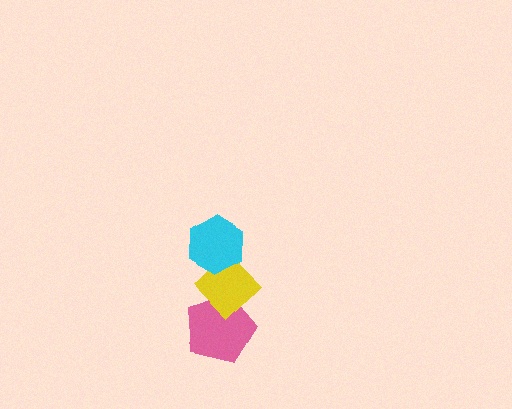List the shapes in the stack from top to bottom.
From top to bottom: the cyan hexagon, the yellow diamond, the pink pentagon.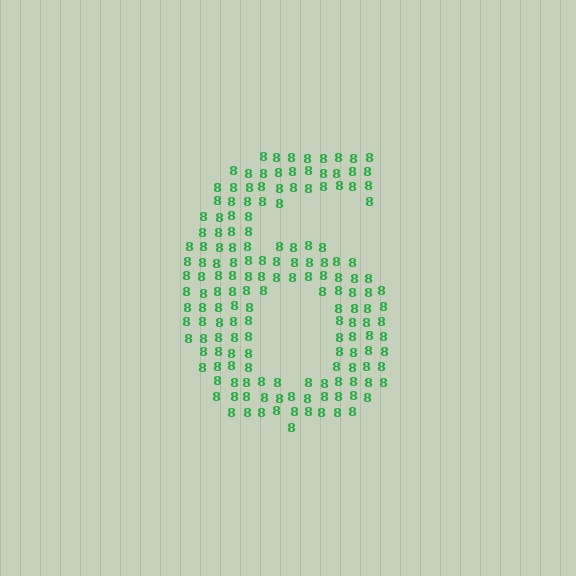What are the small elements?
The small elements are digit 8's.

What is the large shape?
The large shape is the digit 6.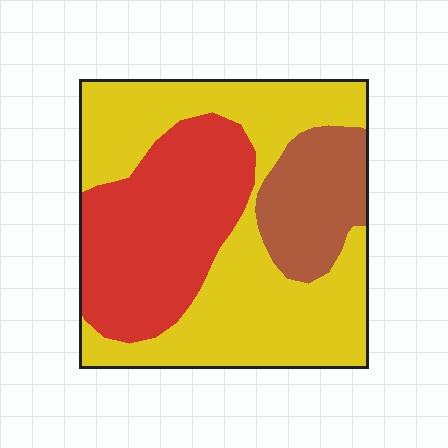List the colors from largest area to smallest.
From largest to smallest: yellow, red, brown.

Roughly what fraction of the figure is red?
Red takes up between a sixth and a third of the figure.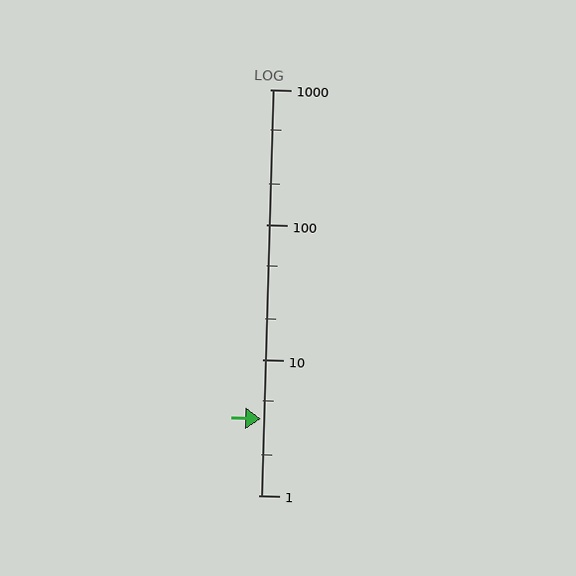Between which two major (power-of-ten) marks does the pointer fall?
The pointer is between 1 and 10.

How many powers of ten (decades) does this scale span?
The scale spans 3 decades, from 1 to 1000.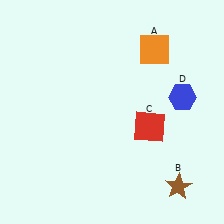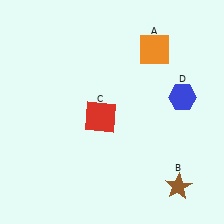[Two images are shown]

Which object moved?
The red square (C) moved left.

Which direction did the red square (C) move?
The red square (C) moved left.